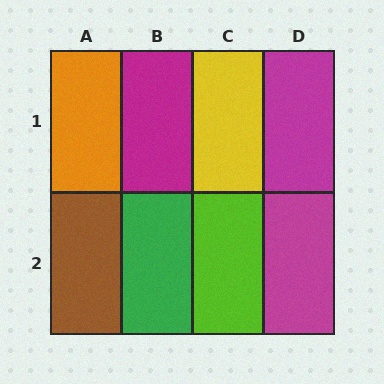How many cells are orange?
1 cell is orange.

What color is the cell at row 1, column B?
Magenta.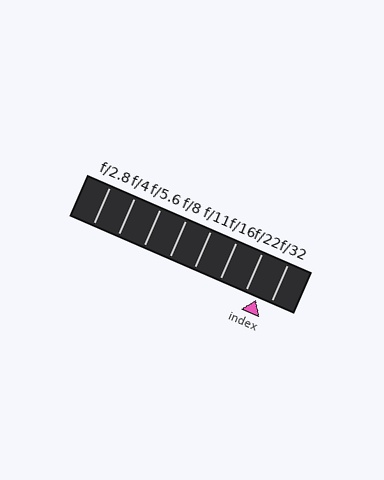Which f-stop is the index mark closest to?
The index mark is closest to f/22.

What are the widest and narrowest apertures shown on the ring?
The widest aperture shown is f/2.8 and the narrowest is f/32.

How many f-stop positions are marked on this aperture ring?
There are 8 f-stop positions marked.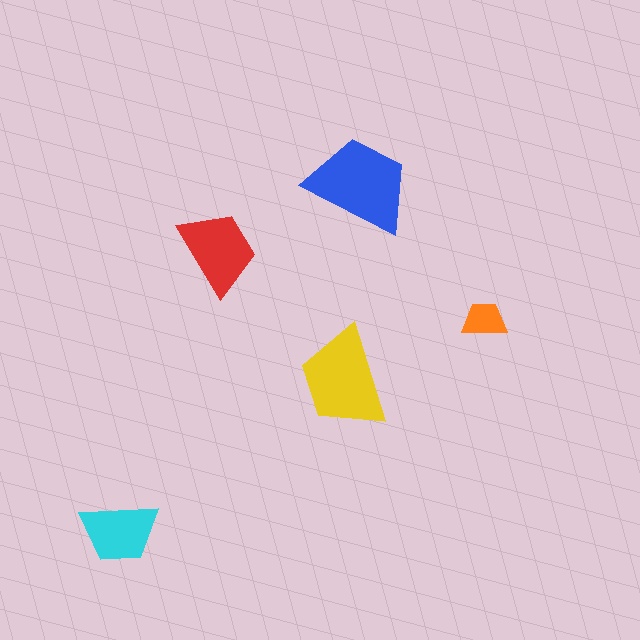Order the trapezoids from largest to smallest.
the blue one, the yellow one, the red one, the cyan one, the orange one.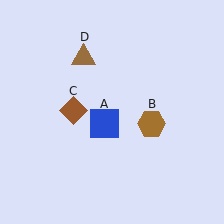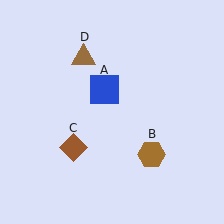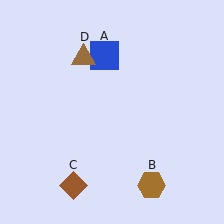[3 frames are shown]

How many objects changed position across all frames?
3 objects changed position: blue square (object A), brown hexagon (object B), brown diamond (object C).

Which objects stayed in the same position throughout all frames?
Brown triangle (object D) remained stationary.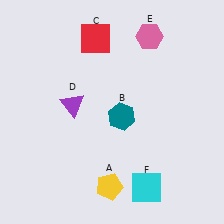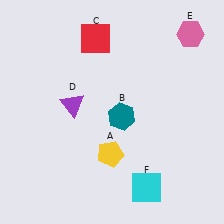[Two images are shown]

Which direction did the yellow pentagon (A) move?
The yellow pentagon (A) moved up.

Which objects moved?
The objects that moved are: the yellow pentagon (A), the pink hexagon (E).